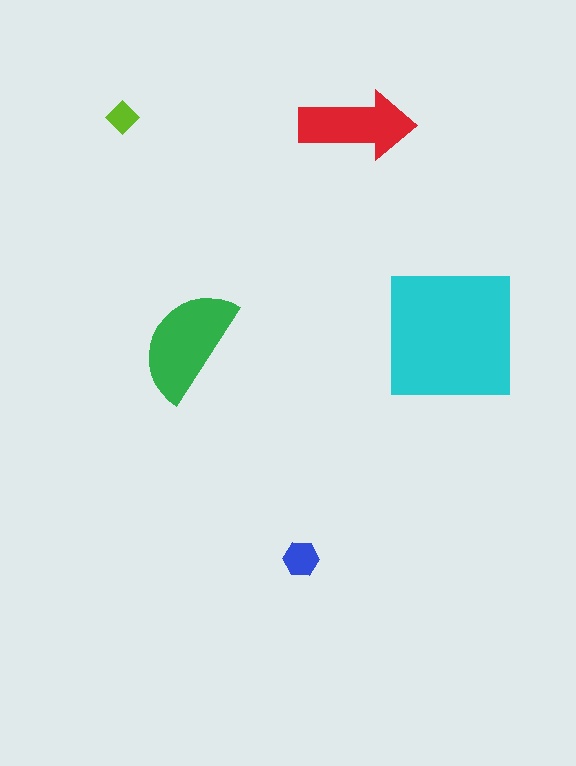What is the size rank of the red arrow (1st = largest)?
3rd.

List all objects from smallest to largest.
The lime diamond, the blue hexagon, the red arrow, the green semicircle, the cyan square.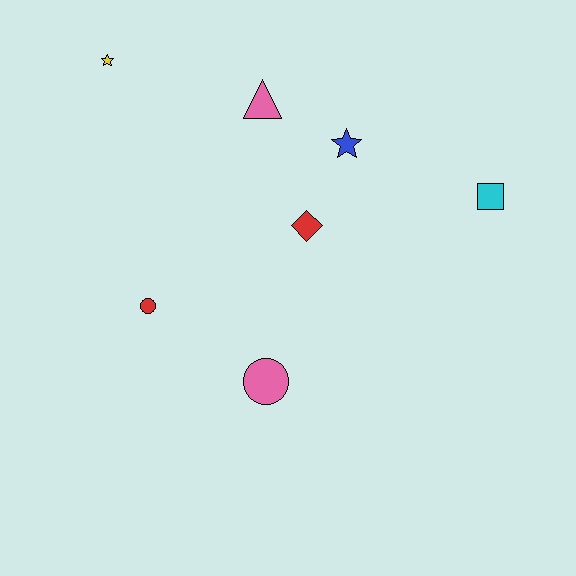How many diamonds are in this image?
There is 1 diamond.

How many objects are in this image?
There are 7 objects.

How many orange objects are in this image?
There are no orange objects.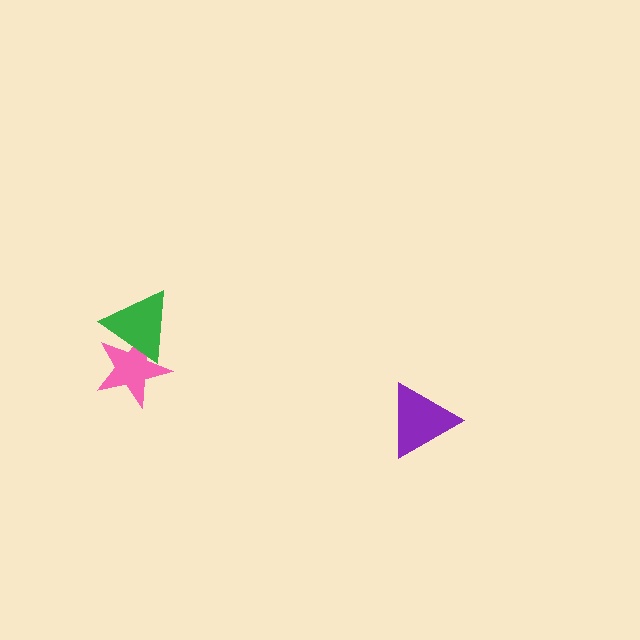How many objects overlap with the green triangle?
1 object overlaps with the green triangle.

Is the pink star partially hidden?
Yes, it is partially covered by another shape.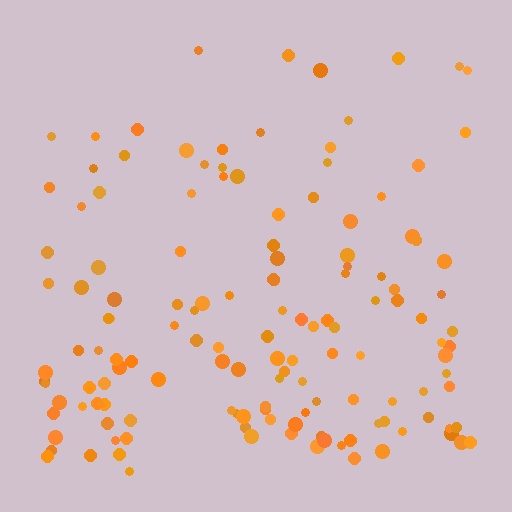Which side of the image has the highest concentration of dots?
The bottom.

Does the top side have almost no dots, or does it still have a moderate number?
Still a moderate number, just noticeably fewer than the bottom.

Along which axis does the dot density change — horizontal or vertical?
Vertical.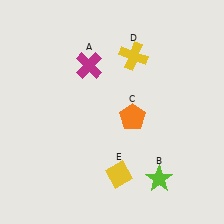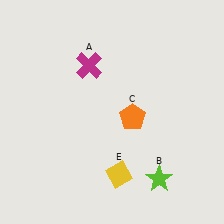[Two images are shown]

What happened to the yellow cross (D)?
The yellow cross (D) was removed in Image 2. It was in the top-right area of Image 1.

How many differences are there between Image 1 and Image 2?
There is 1 difference between the two images.